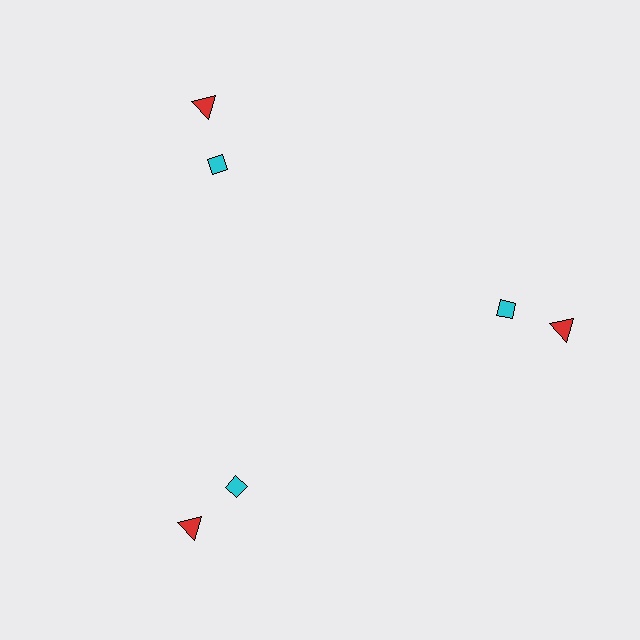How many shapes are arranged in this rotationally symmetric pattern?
There are 6 shapes, arranged in 3 groups of 2.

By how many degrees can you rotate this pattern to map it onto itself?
The pattern maps onto itself every 120 degrees of rotation.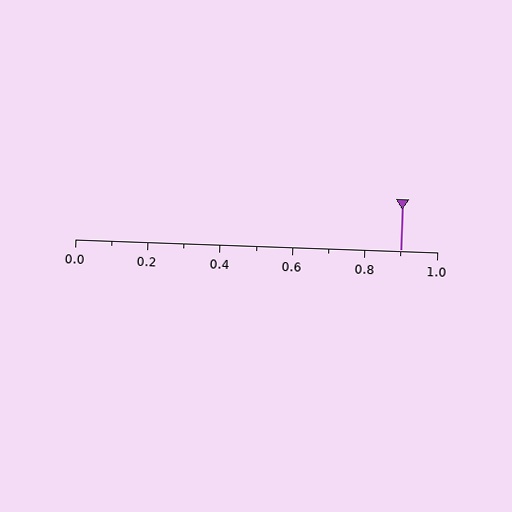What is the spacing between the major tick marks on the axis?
The major ticks are spaced 0.2 apart.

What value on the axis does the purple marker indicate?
The marker indicates approximately 0.9.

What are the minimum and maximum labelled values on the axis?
The axis runs from 0.0 to 1.0.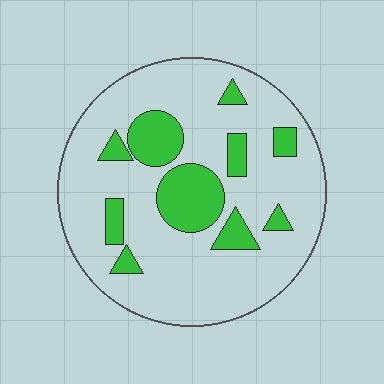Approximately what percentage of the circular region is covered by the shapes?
Approximately 20%.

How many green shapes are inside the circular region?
10.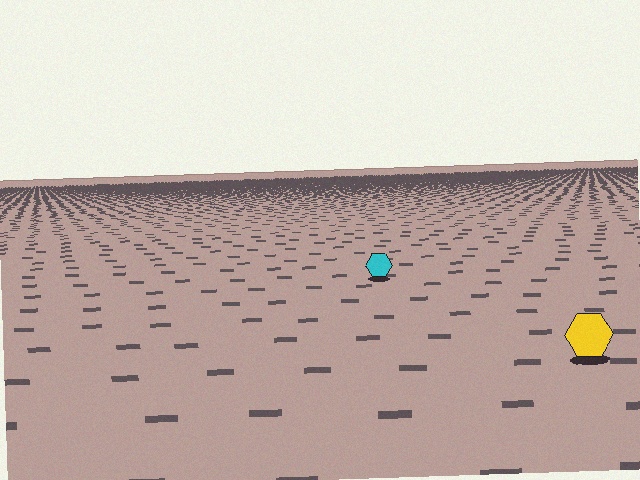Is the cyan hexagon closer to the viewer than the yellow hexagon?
No. The yellow hexagon is closer — you can tell from the texture gradient: the ground texture is coarser near it.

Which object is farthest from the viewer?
The cyan hexagon is farthest from the viewer. It appears smaller and the ground texture around it is denser.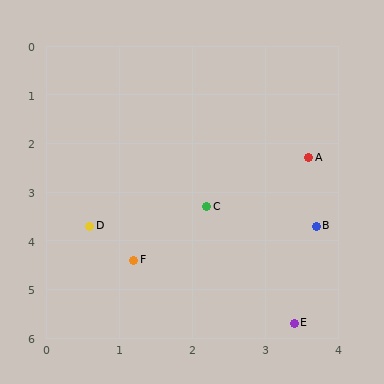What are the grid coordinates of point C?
Point C is at approximately (2.2, 3.3).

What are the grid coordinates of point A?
Point A is at approximately (3.6, 2.3).